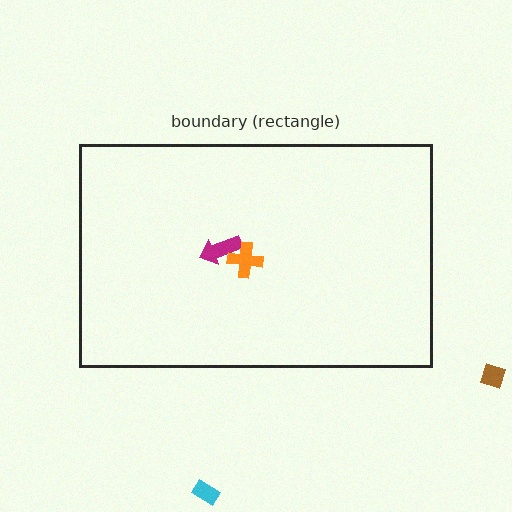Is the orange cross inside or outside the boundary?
Inside.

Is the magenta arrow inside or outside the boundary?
Inside.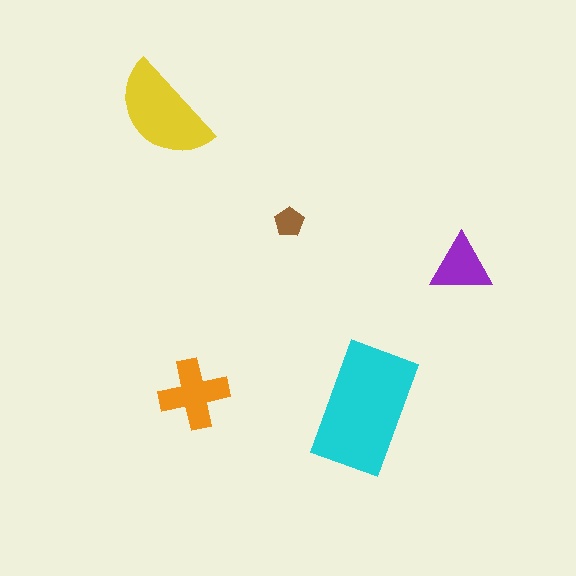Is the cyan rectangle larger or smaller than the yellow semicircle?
Larger.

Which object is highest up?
The yellow semicircle is topmost.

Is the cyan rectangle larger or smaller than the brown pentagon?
Larger.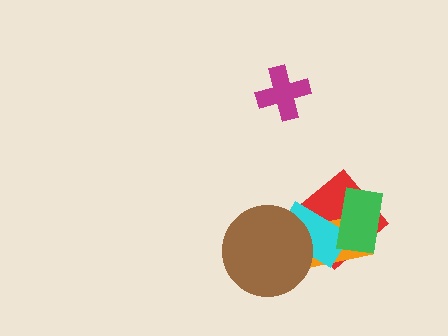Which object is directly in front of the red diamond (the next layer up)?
The orange rectangle is directly in front of the red diamond.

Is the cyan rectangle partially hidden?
Yes, it is partially covered by another shape.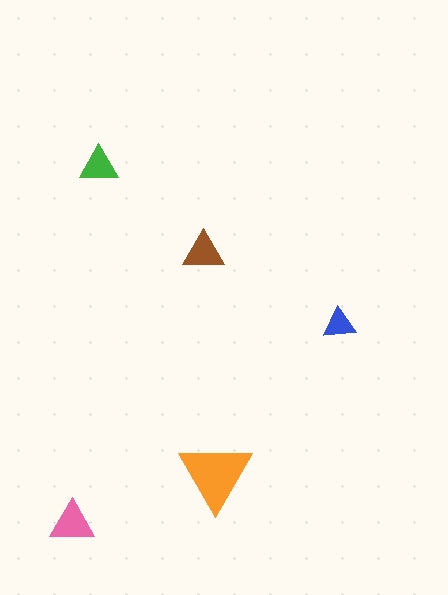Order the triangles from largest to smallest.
the orange one, the pink one, the brown one, the green one, the blue one.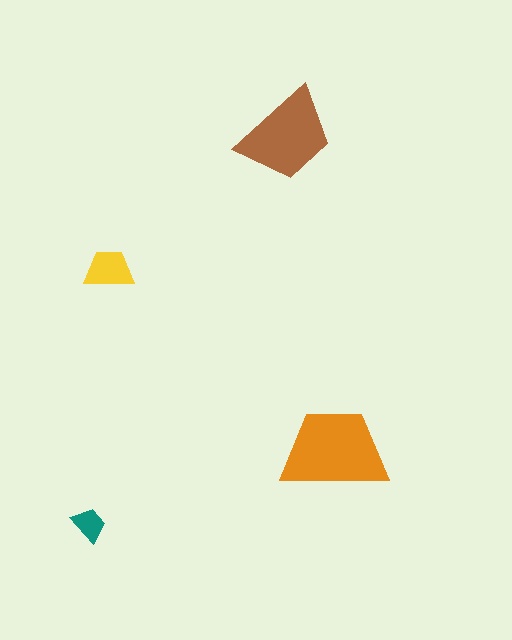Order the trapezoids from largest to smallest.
the orange one, the brown one, the yellow one, the teal one.